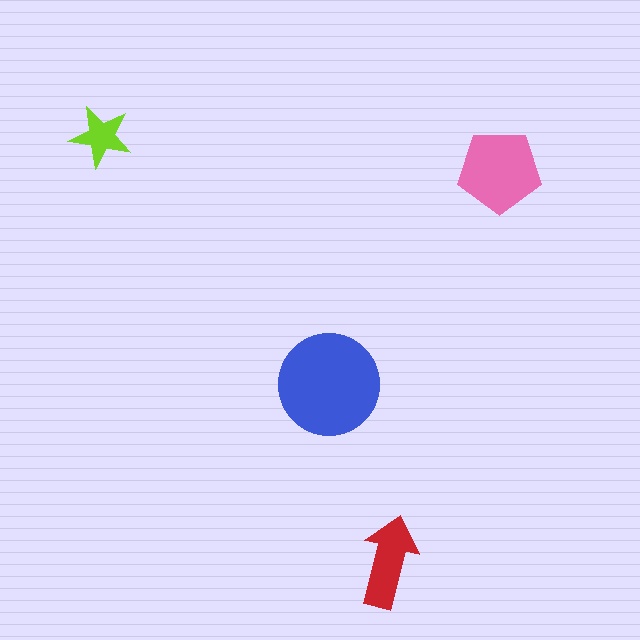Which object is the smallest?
The lime star.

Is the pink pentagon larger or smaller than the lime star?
Larger.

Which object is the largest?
The blue circle.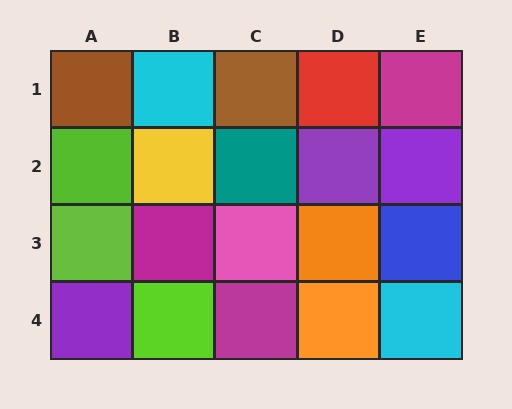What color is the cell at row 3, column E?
Blue.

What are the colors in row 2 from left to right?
Lime, yellow, teal, purple, purple.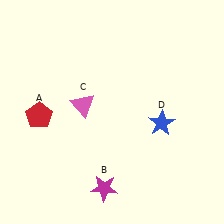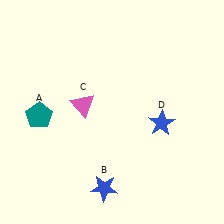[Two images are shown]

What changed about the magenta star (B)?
In Image 1, B is magenta. In Image 2, it changed to blue.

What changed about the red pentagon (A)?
In Image 1, A is red. In Image 2, it changed to teal.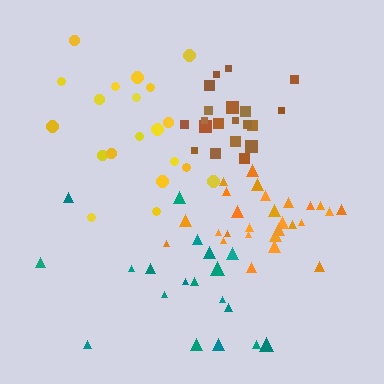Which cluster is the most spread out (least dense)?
Teal.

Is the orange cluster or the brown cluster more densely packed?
Orange.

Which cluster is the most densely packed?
Orange.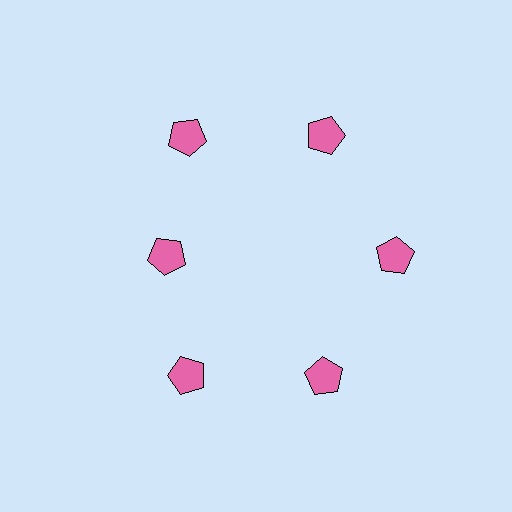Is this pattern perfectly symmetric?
No. The 6 pink pentagons are arranged in a ring, but one element near the 9 o'clock position is pulled inward toward the center, breaking the 6-fold rotational symmetry.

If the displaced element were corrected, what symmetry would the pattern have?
It would have 6-fold rotational symmetry — the pattern would map onto itself every 60 degrees.